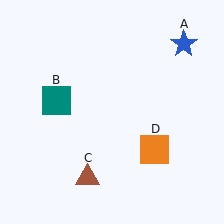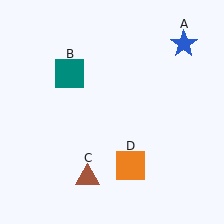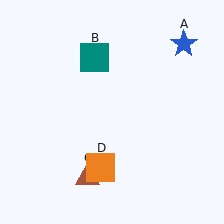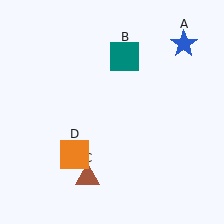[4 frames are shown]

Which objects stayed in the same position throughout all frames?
Blue star (object A) and brown triangle (object C) remained stationary.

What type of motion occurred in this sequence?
The teal square (object B), orange square (object D) rotated clockwise around the center of the scene.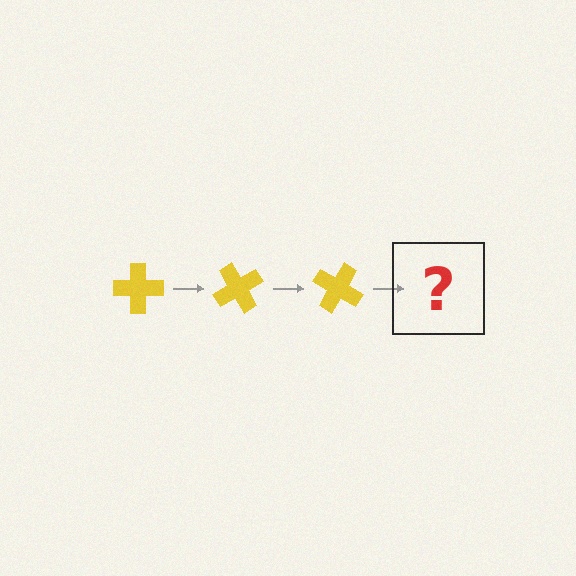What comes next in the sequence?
The next element should be a yellow cross rotated 180 degrees.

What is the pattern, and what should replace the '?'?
The pattern is that the cross rotates 60 degrees each step. The '?' should be a yellow cross rotated 180 degrees.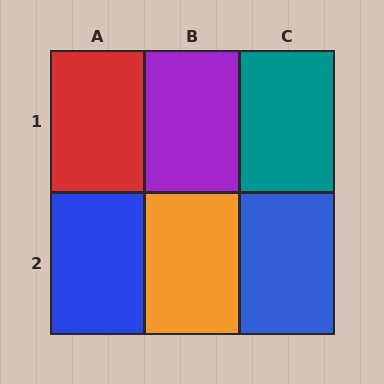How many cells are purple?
1 cell is purple.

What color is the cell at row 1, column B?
Purple.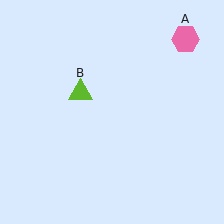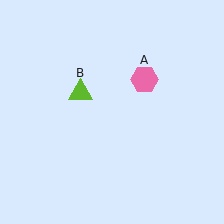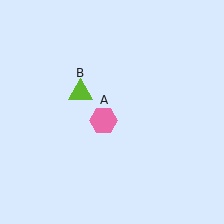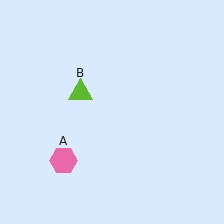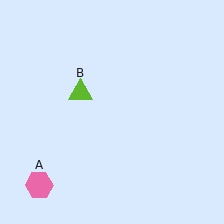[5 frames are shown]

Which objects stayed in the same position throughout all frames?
Lime triangle (object B) remained stationary.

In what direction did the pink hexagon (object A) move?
The pink hexagon (object A) moved down and to the left.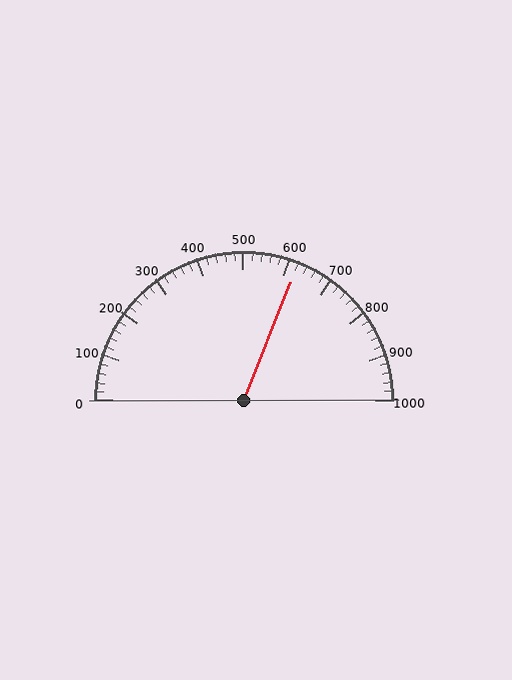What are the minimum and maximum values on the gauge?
The gauge ranges from 0 to 1000.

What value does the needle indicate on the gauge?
The needle indicates approximately 620.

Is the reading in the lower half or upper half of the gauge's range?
The reading is in the upper half of the range (0 to 1000).